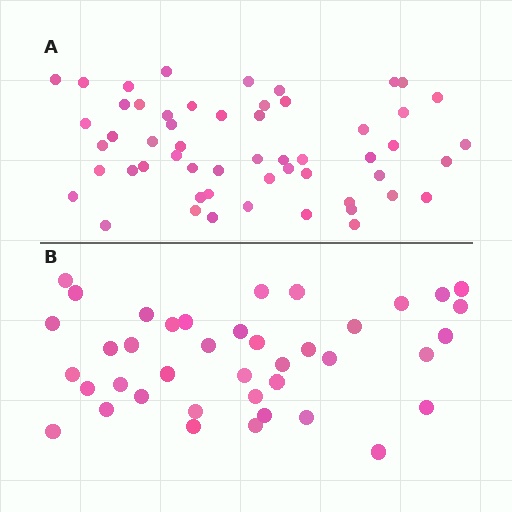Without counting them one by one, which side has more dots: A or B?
Region A (the top region) has more dots.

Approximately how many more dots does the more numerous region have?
Region A has approximately 15 more dots than region B.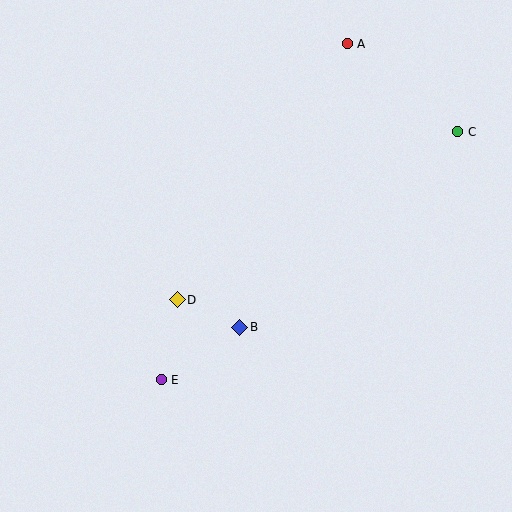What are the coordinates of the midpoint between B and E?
The midpoint between B and E is at (200, 354).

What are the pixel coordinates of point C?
Point C is at (458, 132).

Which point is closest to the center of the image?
Point B at (240, 327) is closest to the center.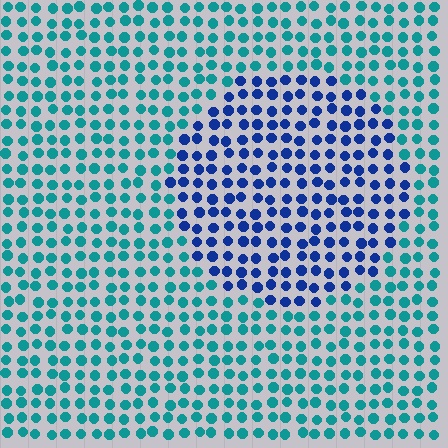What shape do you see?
I see a circle.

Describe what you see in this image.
The image is filled with small teal elements in a uniform arrangement. A circle-shaped region is visible where the elements are tinted to a slightly different hue, forming a subtle color boundary.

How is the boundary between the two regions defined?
The boundary is defined purely by a slight shift in hue (about 46 degrees). Spacing, size, and orientation are identical on both sides.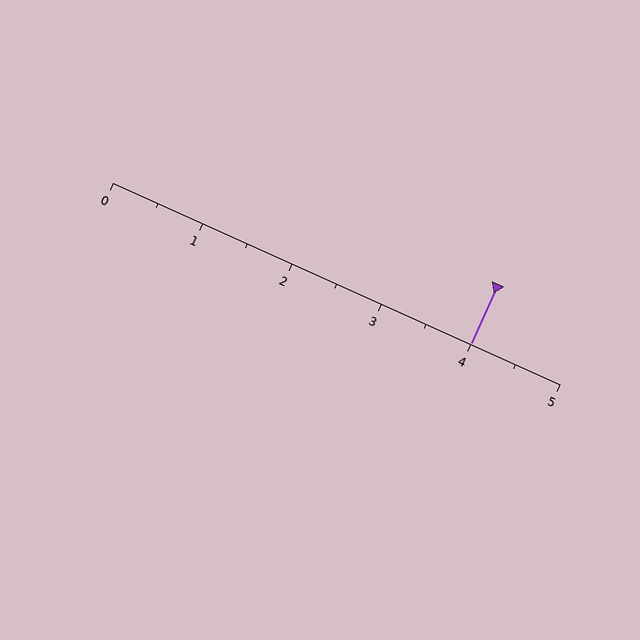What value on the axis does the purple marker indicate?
The marker indicates approximately 4.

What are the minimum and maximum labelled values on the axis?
The axis runs from 0 to 5.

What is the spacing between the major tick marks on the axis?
The major ticks are spaced 1 apart.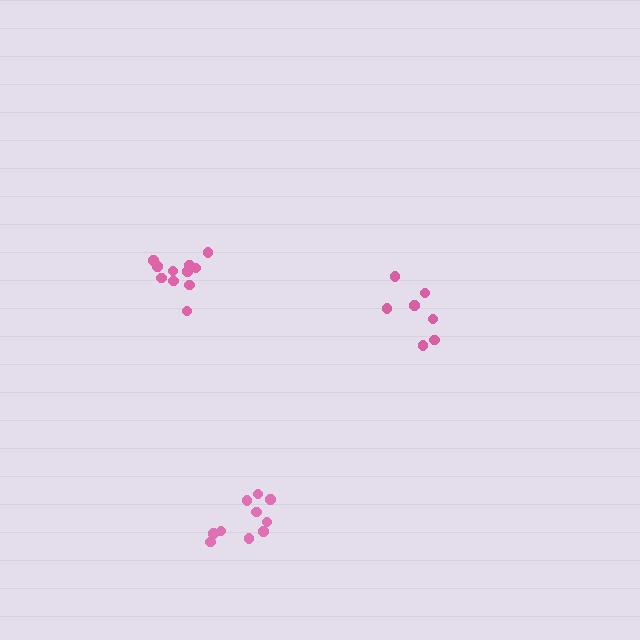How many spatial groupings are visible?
There are 3 spatial groupings.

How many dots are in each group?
Group 1: 7 dots, Group 2: 11 dots, Group 3: 10 dots (28 total).